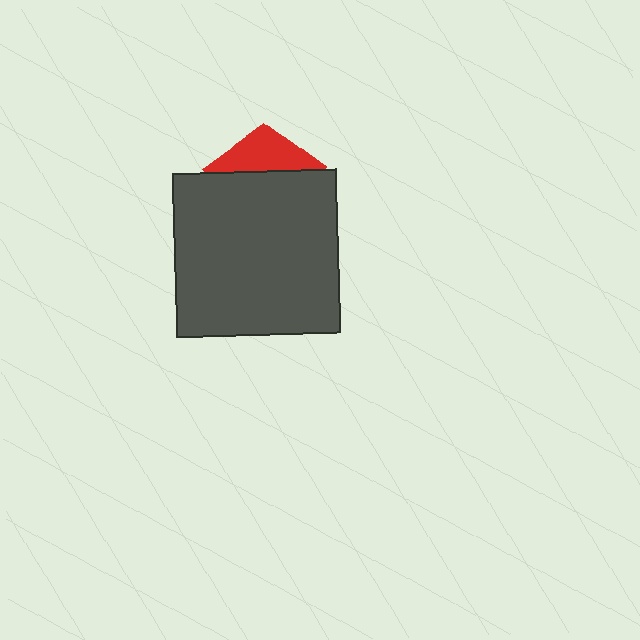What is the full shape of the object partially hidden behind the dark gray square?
The partially hidden object is a red pentagon.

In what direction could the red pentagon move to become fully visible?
The red pentagon could move up. That would shift it out from behind the dark gray square entirely.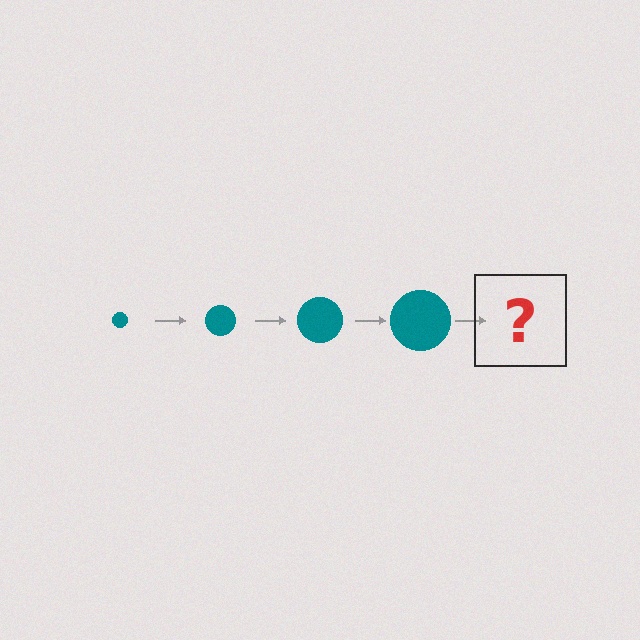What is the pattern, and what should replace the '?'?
The pattern is that the circle gets progressively larger each step. The '?' should be a teal circle, larger than the previous one.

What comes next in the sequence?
The next element should be a teal circle, larger than the previous one.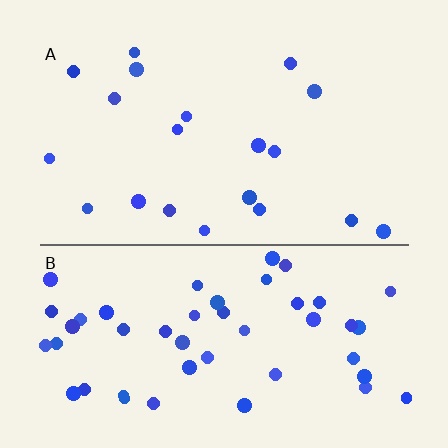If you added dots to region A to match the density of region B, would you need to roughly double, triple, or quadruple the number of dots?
Approximately triple.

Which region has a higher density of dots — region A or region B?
B (the bottom).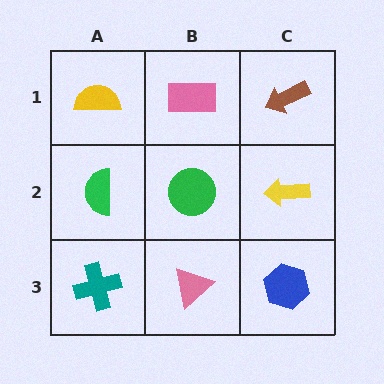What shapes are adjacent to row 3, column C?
A yellow arrow (row 2, column C), a pink triangle (row 3, column B).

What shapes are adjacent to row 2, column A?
A yellow semicircle (row 1, column A), a teal cross (row 3, column A), a green circle (row 2, column B).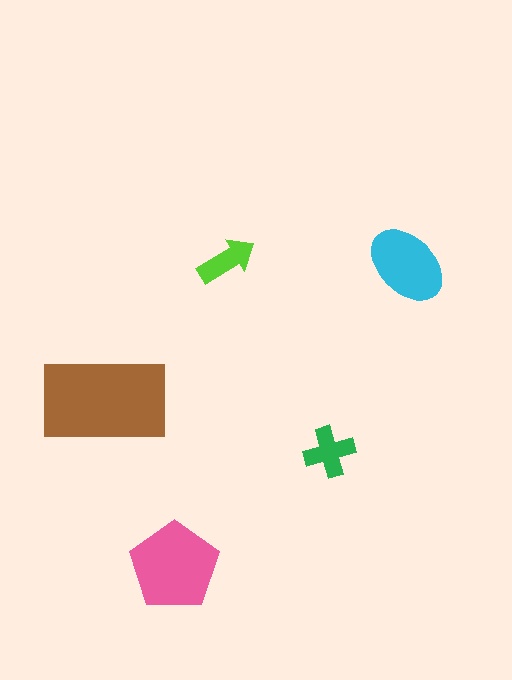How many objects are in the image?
There are 5 objects in the image.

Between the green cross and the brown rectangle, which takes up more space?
The brown rectangle.